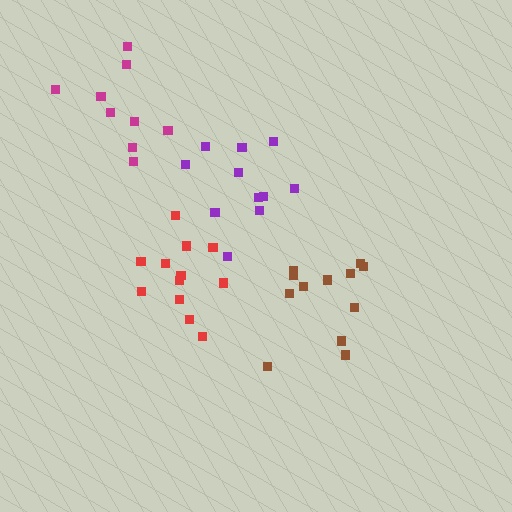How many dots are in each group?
Group 1: 12 dots, Group 2: 9 dots, Group 3: 12 dots, Group 4: 11 dots (44 total).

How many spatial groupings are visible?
There are 4 spatial groupings.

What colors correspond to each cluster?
The clusters are colored: brown, magenta, red, purple.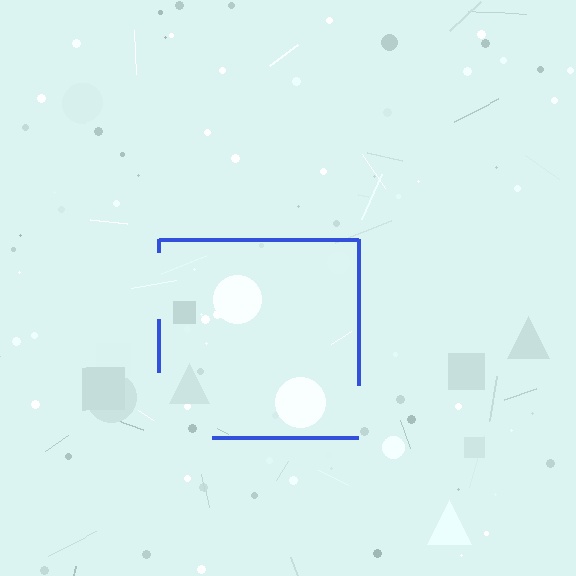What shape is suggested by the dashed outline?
The dashed outline suggests a square.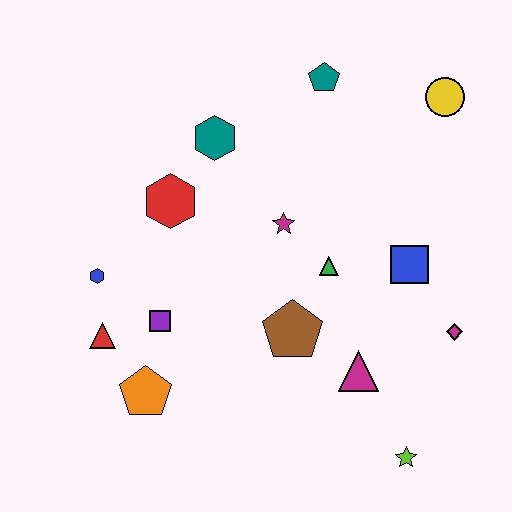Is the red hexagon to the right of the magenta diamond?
No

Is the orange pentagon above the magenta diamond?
No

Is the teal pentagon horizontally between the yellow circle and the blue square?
No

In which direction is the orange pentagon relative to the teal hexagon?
The orange pentagon is below the teal hexagon.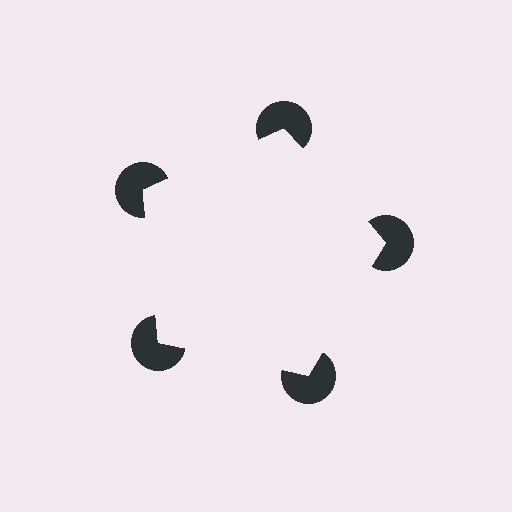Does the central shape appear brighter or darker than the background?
It typically appears slightly brighter than the background, even though no actual brightness change is drawn.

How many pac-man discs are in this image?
There are 5 — one at each vertex of the illusory pentagon.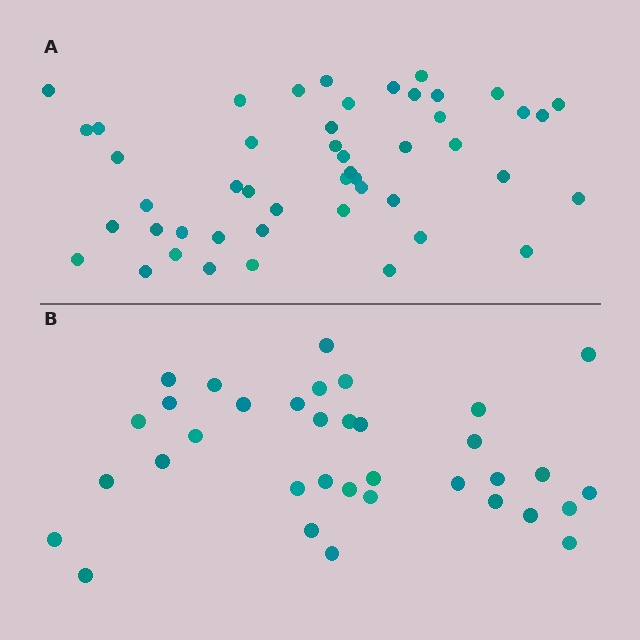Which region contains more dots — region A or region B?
Region A (the top region) has more dots.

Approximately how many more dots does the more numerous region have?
Region A has approximately 15 more dots than region B.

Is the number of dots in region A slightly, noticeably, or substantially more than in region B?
Region A has noticeably more, but not dramatically so. The ratio is roughly 1.4 to 1.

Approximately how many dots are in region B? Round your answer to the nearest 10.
About 40 dots. (The exact count is 35, which rounds to 40.)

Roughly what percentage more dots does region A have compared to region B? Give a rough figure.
About 35% more.